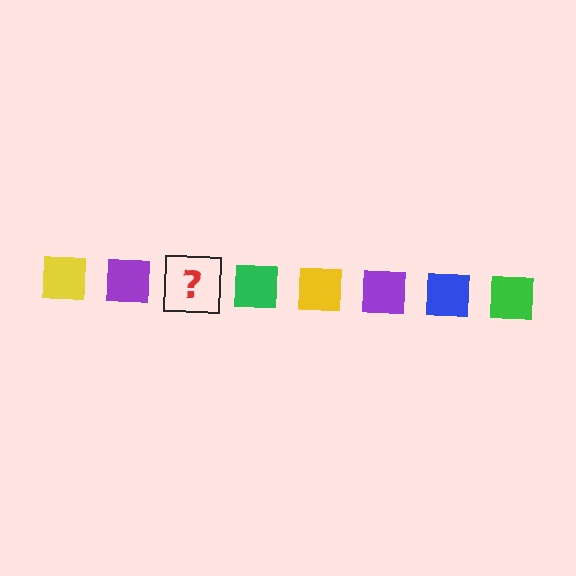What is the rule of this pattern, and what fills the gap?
The rule is that the pattern cycles through yellow, purple, blue, green squares. The gap should be filled with a blue square.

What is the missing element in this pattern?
The missing element is a blue square.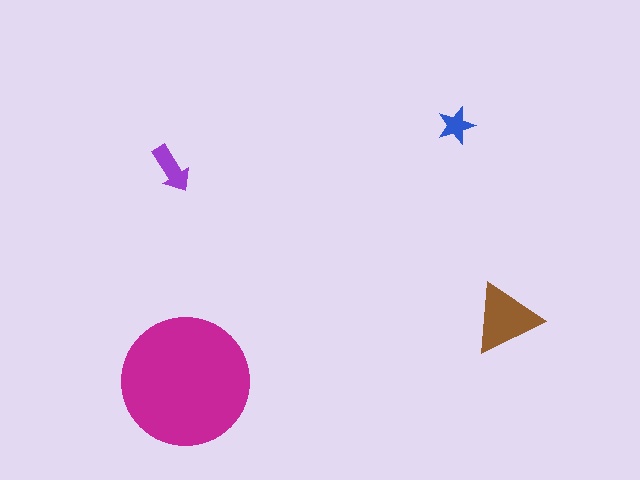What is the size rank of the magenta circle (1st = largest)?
1st.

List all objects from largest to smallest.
The magenta circle, the brown triangle, the purple arrow, the blue star.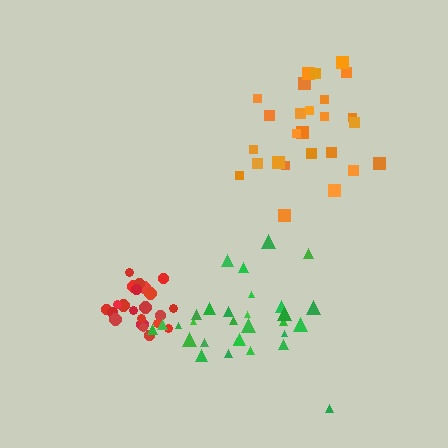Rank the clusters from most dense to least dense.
red, orange, green.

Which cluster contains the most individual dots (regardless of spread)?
Green (31).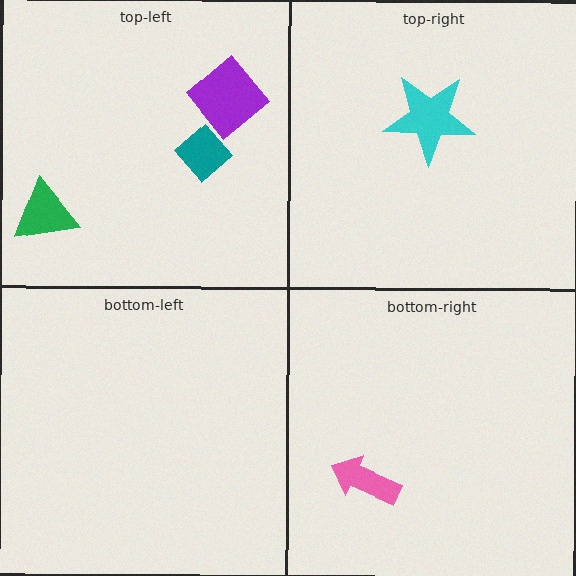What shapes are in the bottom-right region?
The pink arrow.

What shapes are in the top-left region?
The teal diamond, the green triangle, the purple diamond.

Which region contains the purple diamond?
The top-left region.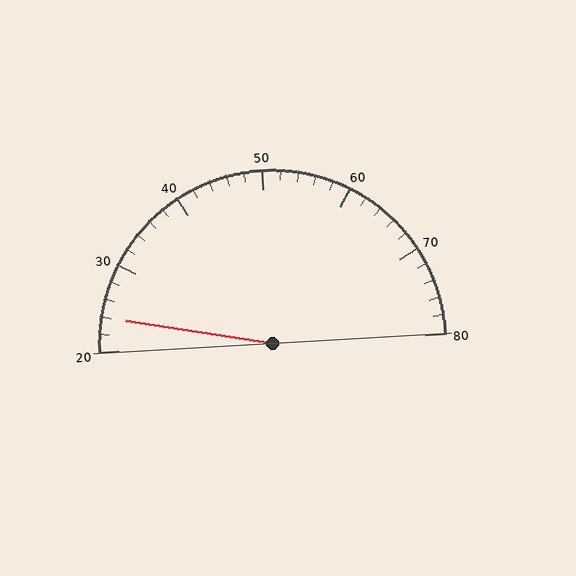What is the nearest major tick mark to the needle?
The nearest major tick mark is 20.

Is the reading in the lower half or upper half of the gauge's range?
The reading is in the lower half of the range (20 to 80).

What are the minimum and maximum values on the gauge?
The gauge ranges from 20 to 80.